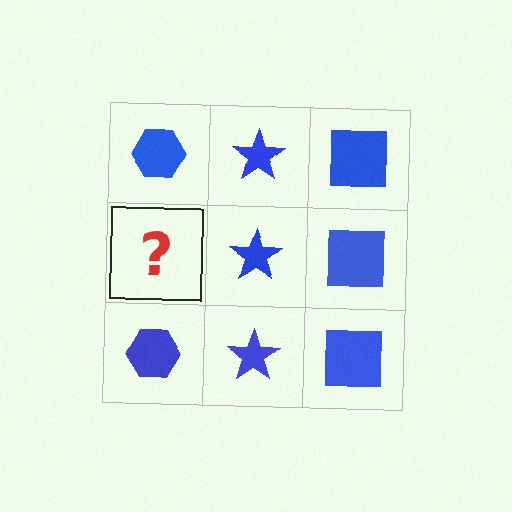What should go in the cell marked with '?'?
The missing cell should contain a blue hexagon.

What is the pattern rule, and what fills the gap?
The rule is that each column has a consistent shape. The gap should be filled with a blue hexagon.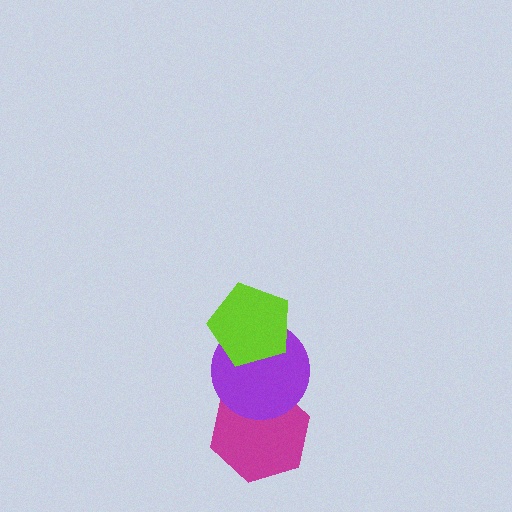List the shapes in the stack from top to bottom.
From top to bottom: the lime pentagon, the purple circle, the magenta hexagon.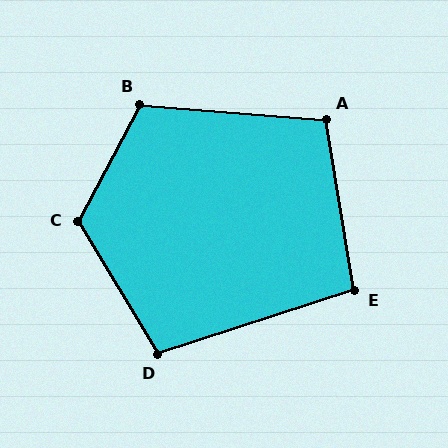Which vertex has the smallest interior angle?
E, at approximately 99 degrees.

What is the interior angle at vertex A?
Approximately 104 degrees (obtuse).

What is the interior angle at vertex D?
Approximately 103 degrees (obtuse).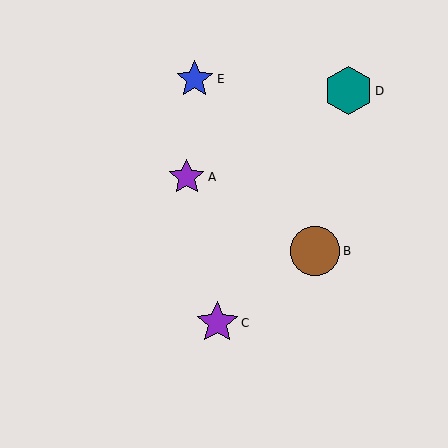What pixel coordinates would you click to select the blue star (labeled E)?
Click at (195, 79) to select the blue star E.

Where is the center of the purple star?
The center of the purple star is at (217, 323).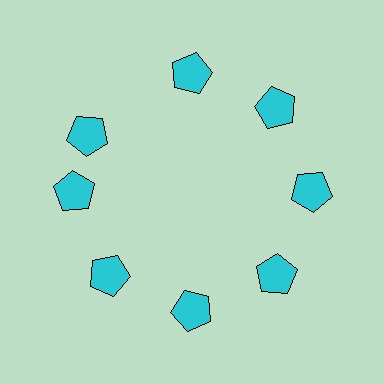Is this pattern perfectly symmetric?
No. The 8 cyan pentagons are arranged in a ring, but one element near the 10 o'clock position is rotated out of alignment along the ring, breaking the 8-fold rotational symmetry.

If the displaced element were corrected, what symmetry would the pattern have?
It would have 8-fold rotational symmetry — the pattern would map onto itself every 45 degrees.